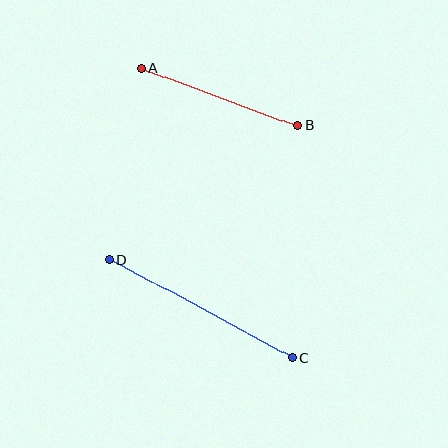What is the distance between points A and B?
The distance is approximately 167 pixels.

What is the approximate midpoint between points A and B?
The midpoint is at approximately (219, 97) pixels.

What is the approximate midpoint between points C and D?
The midpoint is at approximately (201, 309) pixels.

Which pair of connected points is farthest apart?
Points C and D are farthest apart.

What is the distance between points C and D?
The distance is approximately 208 pixels.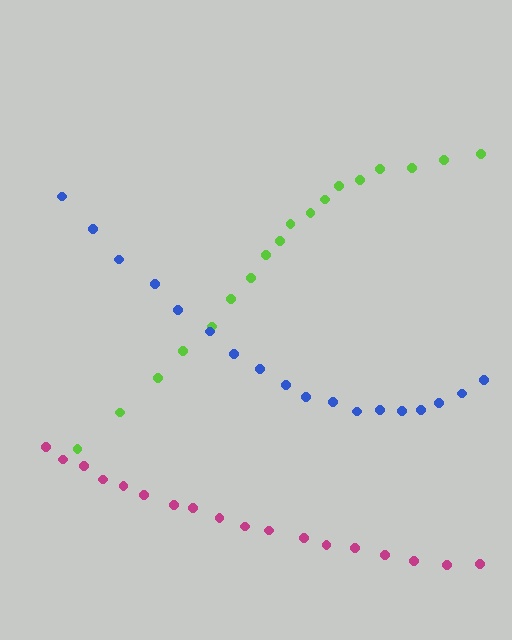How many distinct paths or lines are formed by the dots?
There are 3 distinct paths.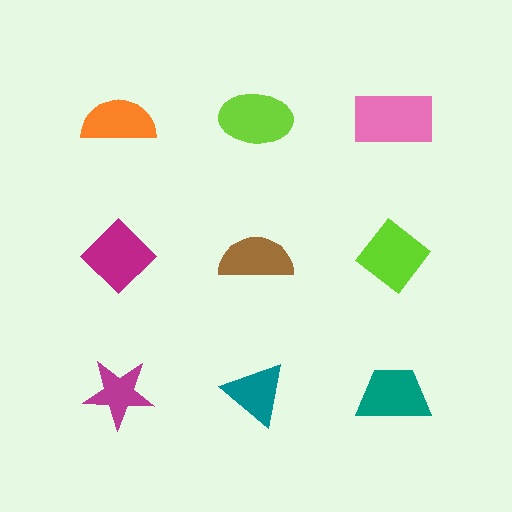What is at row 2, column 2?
A brown semicircle.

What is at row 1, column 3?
A pink rectangle.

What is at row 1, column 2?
A lime ellipse.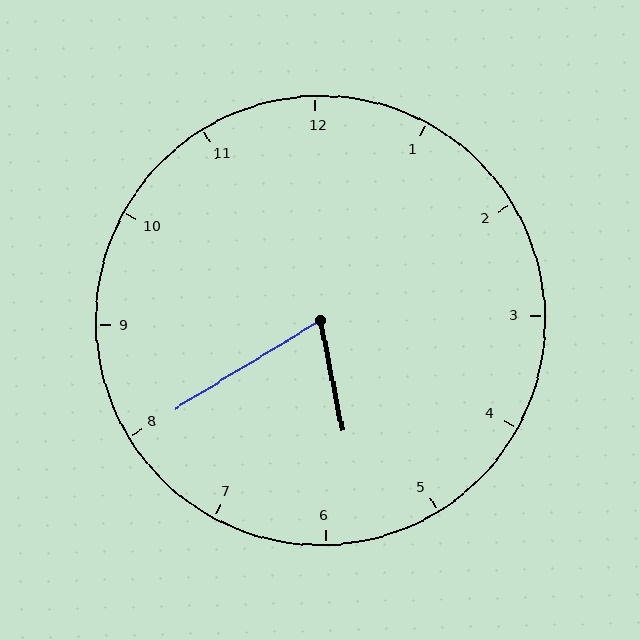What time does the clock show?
5:40.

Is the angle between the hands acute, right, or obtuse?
It is acute.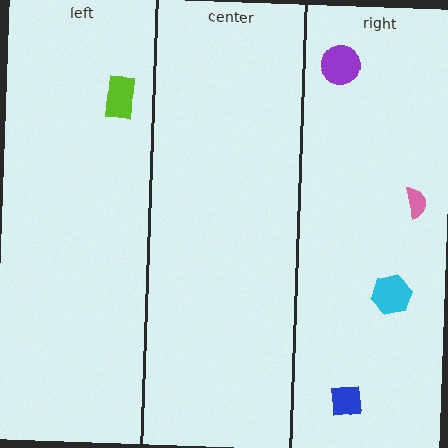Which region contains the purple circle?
The right region.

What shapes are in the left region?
The lime rectangle.